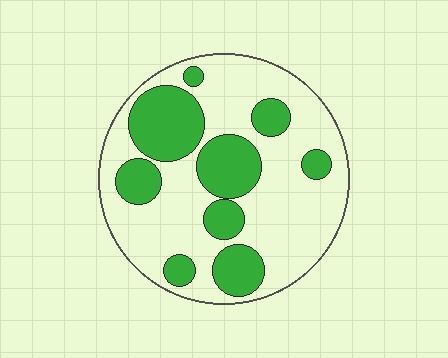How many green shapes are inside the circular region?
9.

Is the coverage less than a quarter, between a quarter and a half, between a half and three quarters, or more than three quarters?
Between a quarter and a half.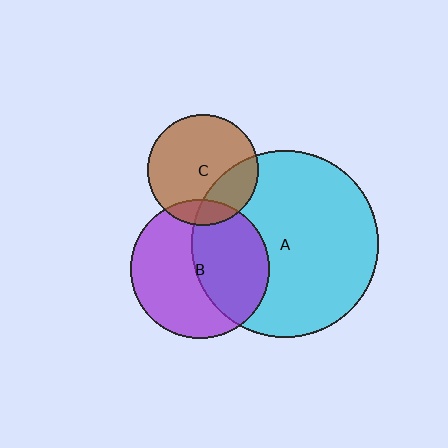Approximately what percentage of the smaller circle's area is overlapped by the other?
Approximately 45%.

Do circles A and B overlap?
Yes.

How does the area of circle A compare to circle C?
Approximately 2.8 times.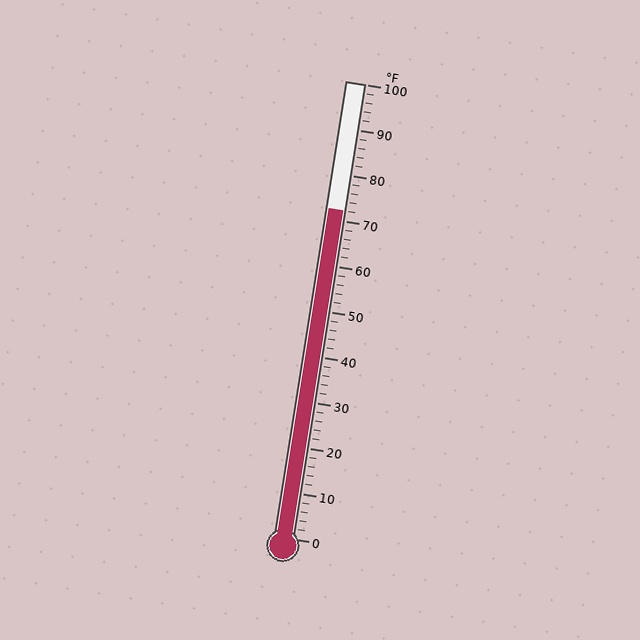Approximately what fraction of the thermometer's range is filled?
The thermometer is filled to approximately 70% of its range.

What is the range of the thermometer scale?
The thermometer scale ranges from 0°F to 100°F.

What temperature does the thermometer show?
The thermometer shows approximately 72°F.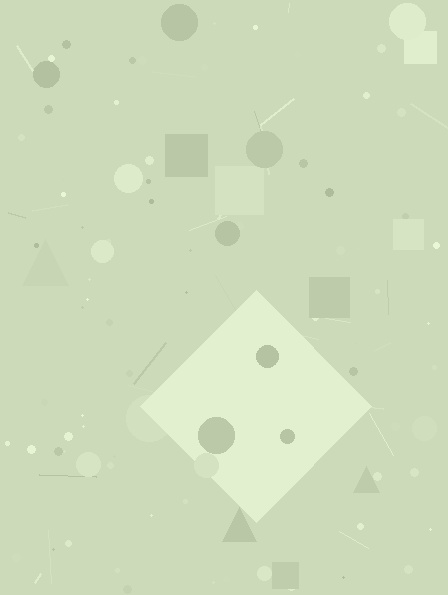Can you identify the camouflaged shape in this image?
The camouflaged shape is a diamond.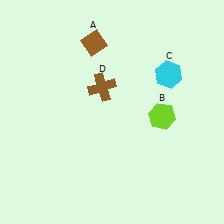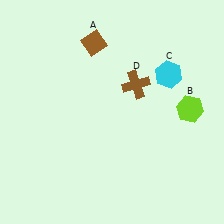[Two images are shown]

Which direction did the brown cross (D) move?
The brown cross (D) moved right.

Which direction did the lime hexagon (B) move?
The lime hexagon (B) moved right.